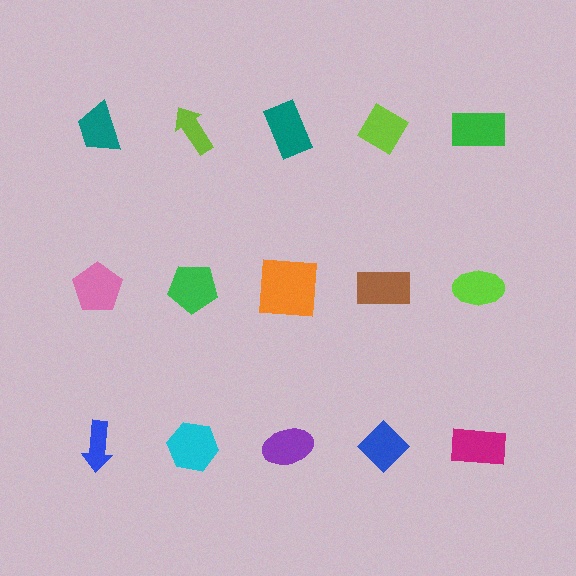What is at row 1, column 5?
A green rectangle.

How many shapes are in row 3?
5 shapes.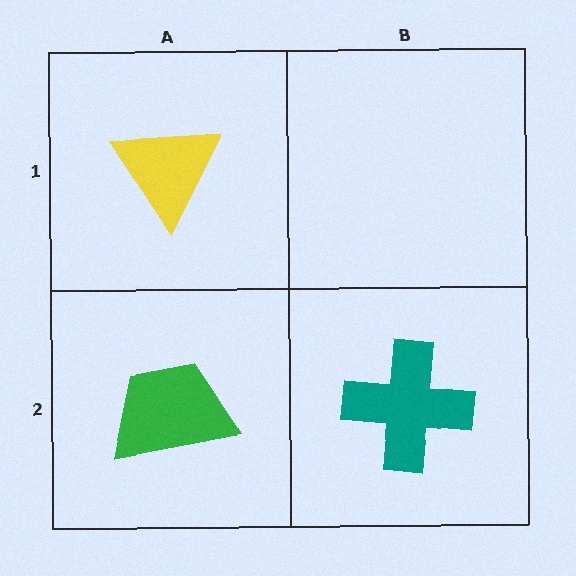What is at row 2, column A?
A green trapezoid.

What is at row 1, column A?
A yellow triangle.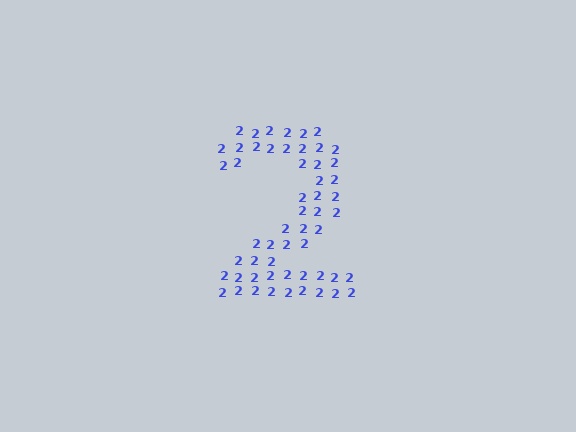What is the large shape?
The large shape is the digit 2.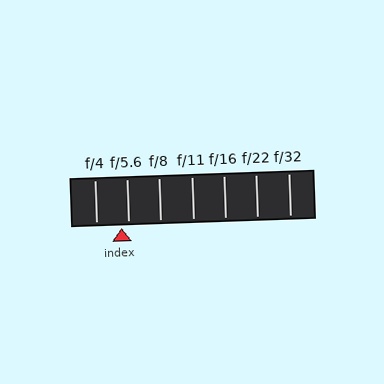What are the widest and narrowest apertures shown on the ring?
The widest aperture shown is f/4 and the narrowest is f/32.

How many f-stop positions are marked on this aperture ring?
There are 7 f-stop positions marked.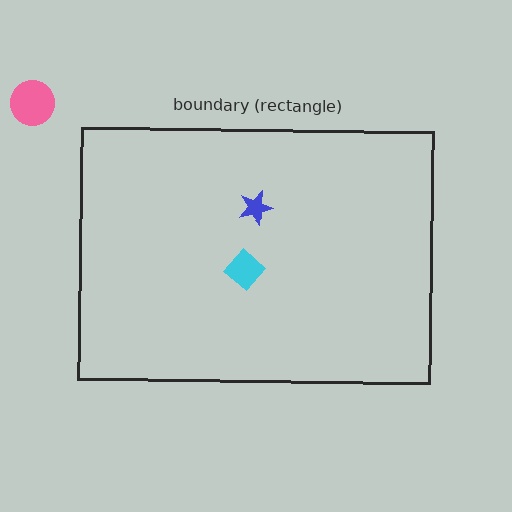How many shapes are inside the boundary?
2 inside, 1 outside.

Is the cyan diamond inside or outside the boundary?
Inside.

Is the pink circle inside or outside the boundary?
Outside.